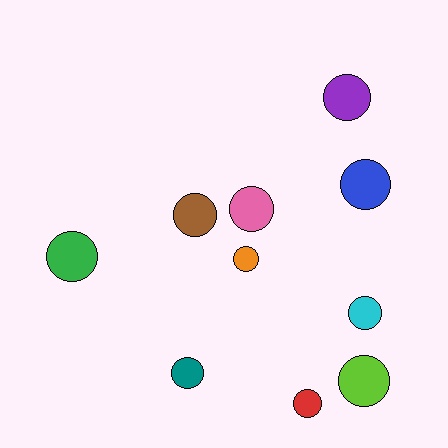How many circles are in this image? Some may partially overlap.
There are 10 circles.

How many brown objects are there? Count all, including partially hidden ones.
There is 1 brown object.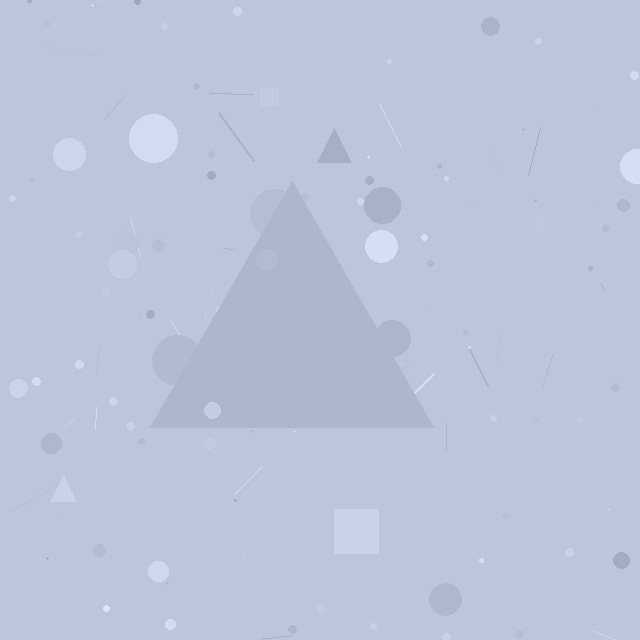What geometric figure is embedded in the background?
A triangle is embedded in the background.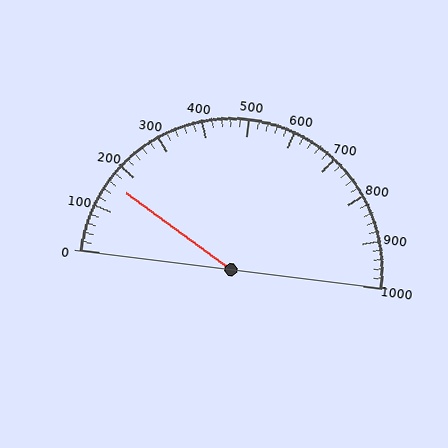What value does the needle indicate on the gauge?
The needle indicates approximately 160.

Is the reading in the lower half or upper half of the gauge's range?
The reading is in the lower half of the range (0 to 1000).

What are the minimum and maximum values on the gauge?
The gauge ranges from 0 to 1000.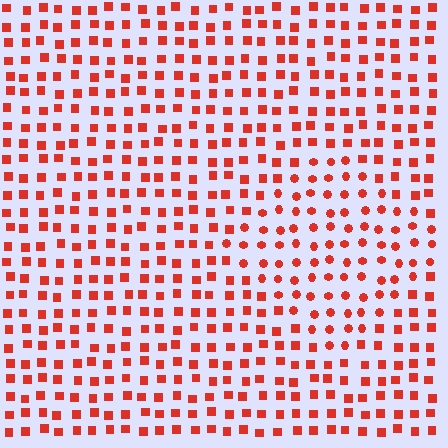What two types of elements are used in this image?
The image uses circles inside the diamond region and squares outside it.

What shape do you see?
I see a diamond.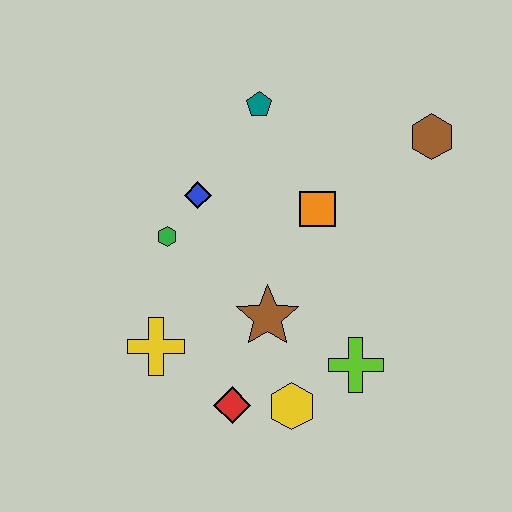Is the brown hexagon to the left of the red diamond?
No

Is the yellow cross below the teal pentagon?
Yes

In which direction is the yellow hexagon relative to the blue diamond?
The yellow hexagon is below the blue diamond.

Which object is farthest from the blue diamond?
The brown hexagon is farthest from the blue diamond.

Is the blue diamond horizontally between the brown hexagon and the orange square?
No